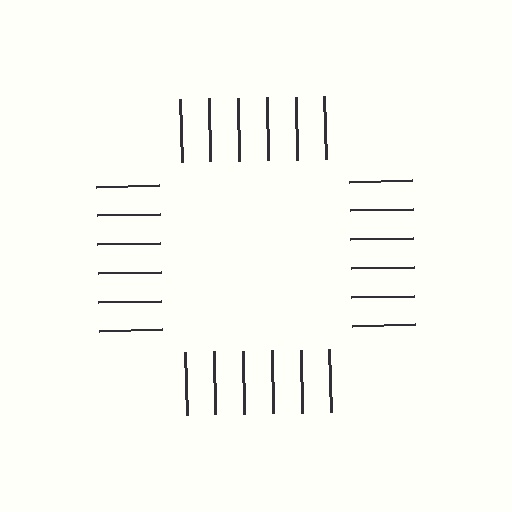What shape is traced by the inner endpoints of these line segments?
An illusory square — the line segments terminate on its edges but no continuous stroke is drawn.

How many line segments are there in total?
24 — 6 along each of the 4 edges.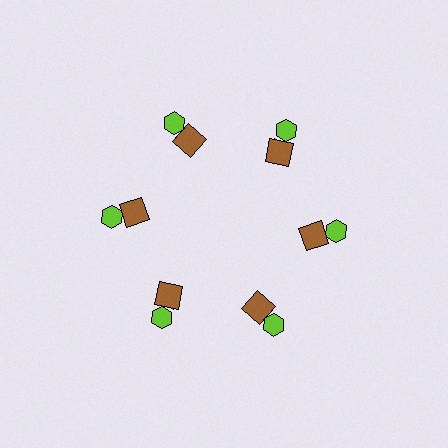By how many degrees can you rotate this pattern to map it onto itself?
The pattern maps onto itself every 60 degrees of rotation.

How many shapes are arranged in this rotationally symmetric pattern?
There are 18 shapes, arranged in 6 groups of 3.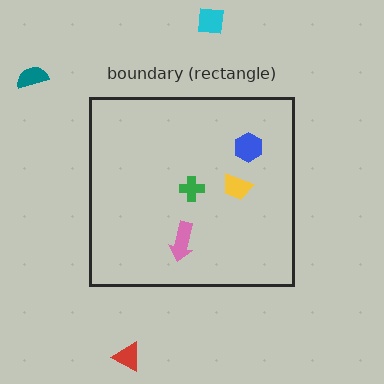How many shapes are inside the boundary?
4 inside, 3 outside.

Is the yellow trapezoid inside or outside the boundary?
Inside.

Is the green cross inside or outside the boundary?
Inside.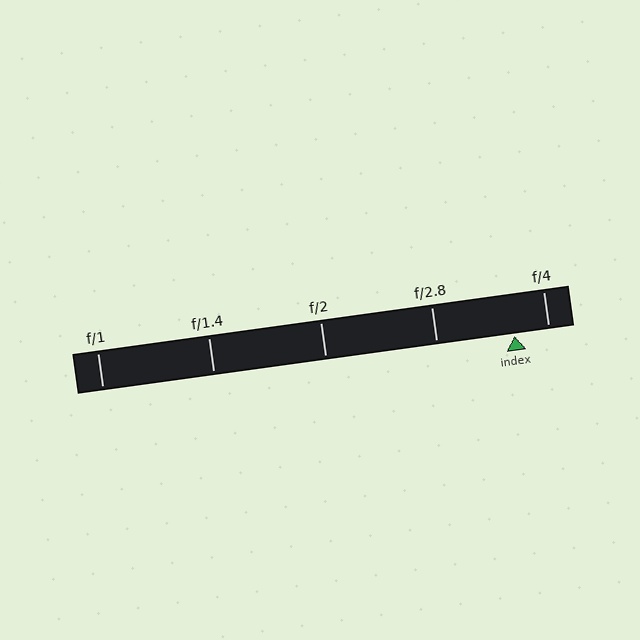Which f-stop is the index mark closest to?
The index mark is closest to f/4.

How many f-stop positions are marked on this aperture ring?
There are 5 f-stop positions marked.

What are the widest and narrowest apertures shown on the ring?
The widest aperture shown is f/1 and the narrowest is f/4.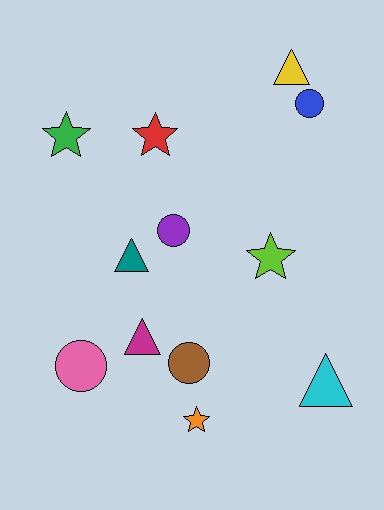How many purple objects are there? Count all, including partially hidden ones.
There is 1 purple object.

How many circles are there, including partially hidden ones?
There are 4 circles.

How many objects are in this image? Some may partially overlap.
There are 12 objects.